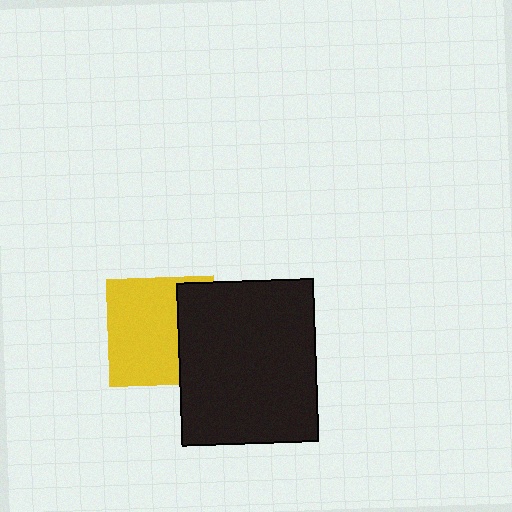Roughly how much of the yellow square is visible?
Most of it is visible (roughly 67%).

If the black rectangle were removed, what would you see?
You would see the complete yellow square.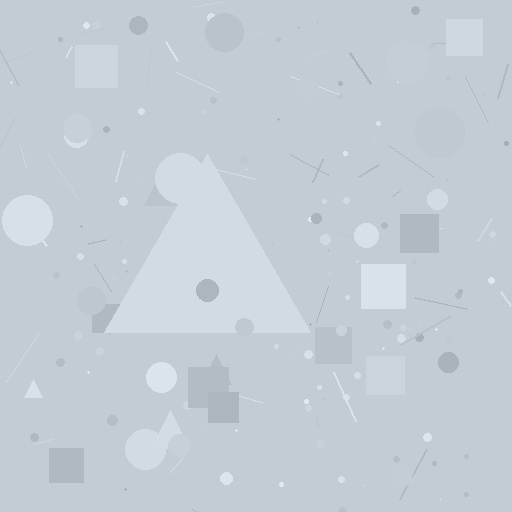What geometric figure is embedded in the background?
A triangle is embedded in the background.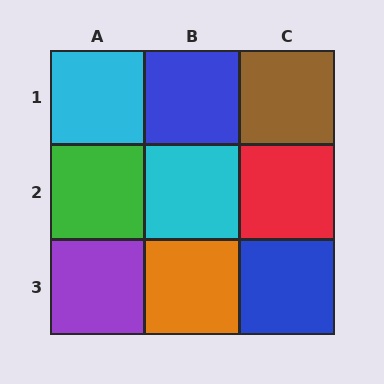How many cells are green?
1 cell is green.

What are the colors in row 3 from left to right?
Purple, orange, blue.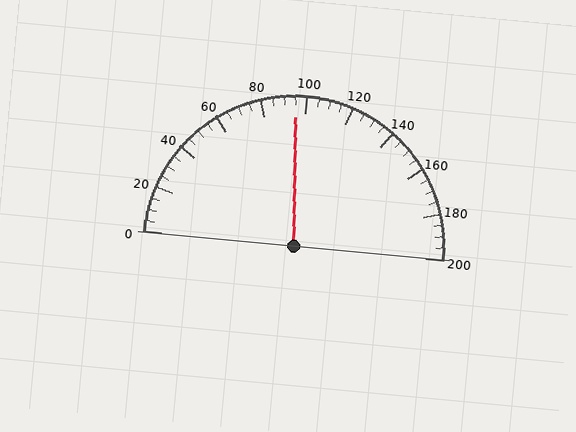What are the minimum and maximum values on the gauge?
The gauge ranges from 0 to 200.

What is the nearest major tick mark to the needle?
The nearest major tick mark is 100.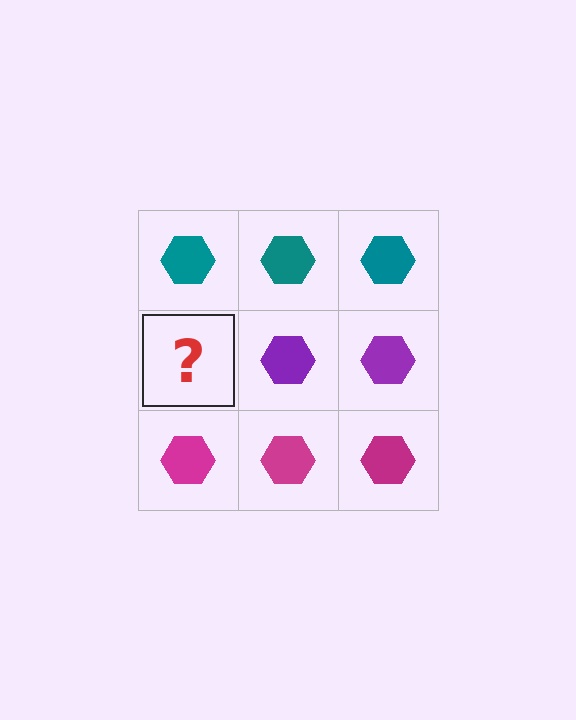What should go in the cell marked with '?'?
The missing cell should contain a purple hexagon.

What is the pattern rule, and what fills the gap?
The rule is that each row has a consistent color. The gap should be filled with a purple hexagon.